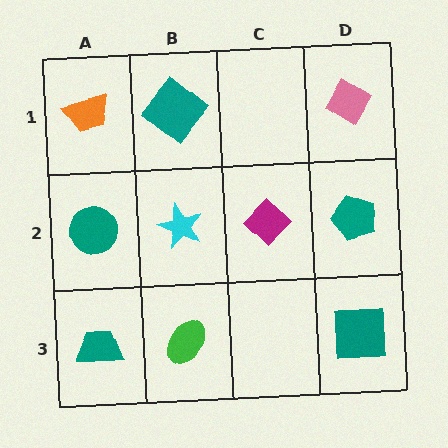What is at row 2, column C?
A magenta diamond.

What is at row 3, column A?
A teal trapezoid.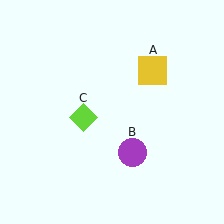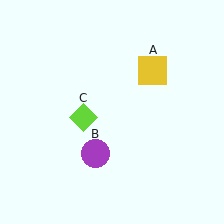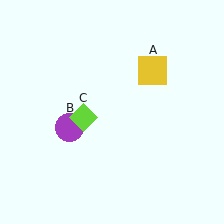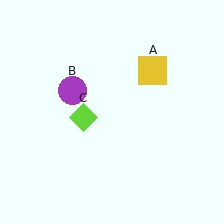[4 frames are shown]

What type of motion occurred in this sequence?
The purple circle (object B) rotated clockwise around the center of the scene.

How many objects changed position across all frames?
1 object changed position: purple circle (object B).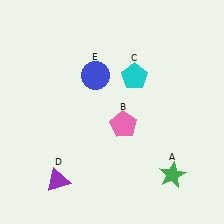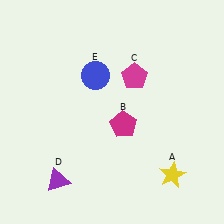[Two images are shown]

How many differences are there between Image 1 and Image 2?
There are 3 differences between the two images.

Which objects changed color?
A changed from green to yellow. B changed from pink to magenta. C changed from cyan to magenta.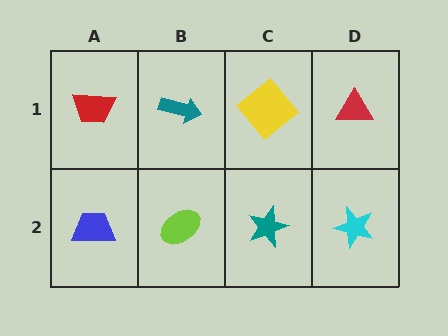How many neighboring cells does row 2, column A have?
2.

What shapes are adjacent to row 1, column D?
A cyan star (row 2, column D), a yellow diamond (row 1, column C).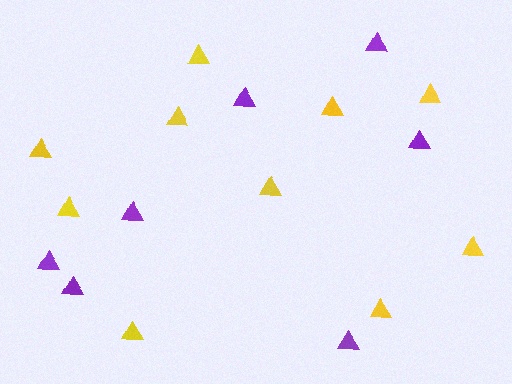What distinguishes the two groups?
There are 2 groups: one group of purple triangles (7) and one group of yellow triangles (10).